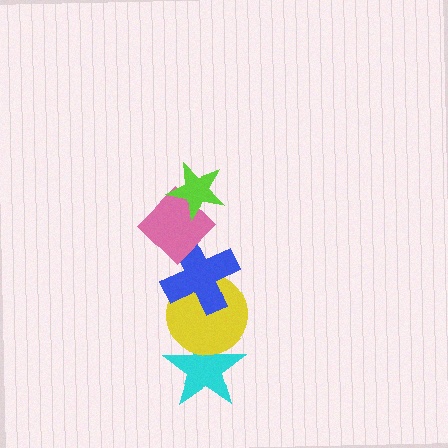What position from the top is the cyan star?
The cyan star is 5th from the top.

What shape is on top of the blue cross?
The pink diamond is on top of the blue cross.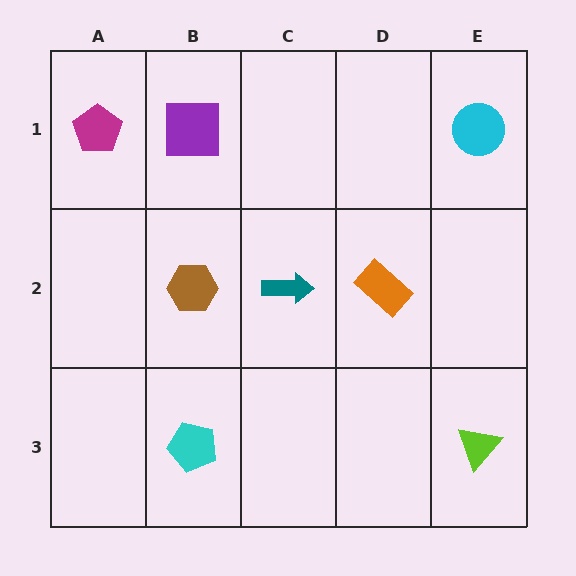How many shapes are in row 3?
2 shapes.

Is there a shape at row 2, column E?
No, that cell is empty.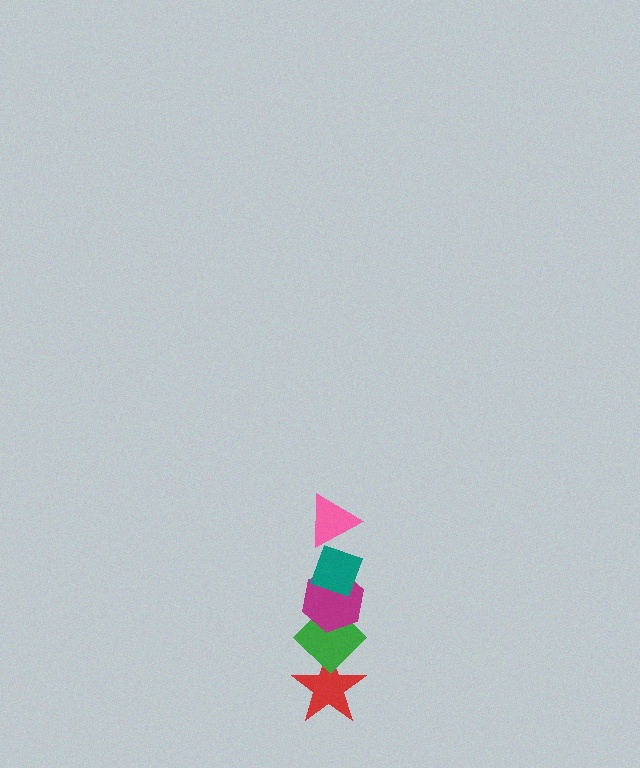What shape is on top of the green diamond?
The magenta hexagon is on top of the green diamond.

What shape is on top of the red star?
The green diamond is on top of the red star.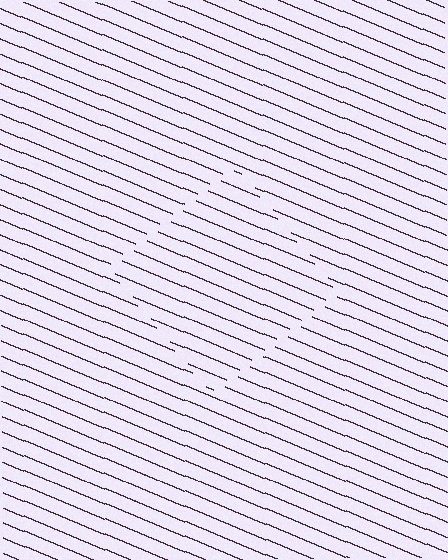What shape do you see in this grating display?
An illusory square. The interior of the shape contains the same grating, shifted by half a period — the contour is defined by the phase discontinuity where line-ends from the inner and outer gratings abut.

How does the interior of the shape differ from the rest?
The interior of the shape contains the same grating, shifted by half a period — the contour is defined by the phase discontinuity where line-ends from the inner and outer gratings abut.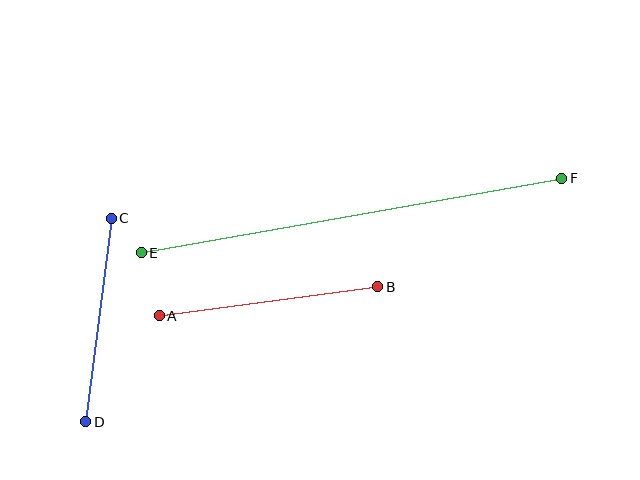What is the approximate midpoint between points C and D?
The midpoint is at approximately (98, 320) pixels.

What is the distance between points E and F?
The distance is approximately 427 pixels.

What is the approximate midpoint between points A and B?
The midpoint is at approximately (268, 301) pixels.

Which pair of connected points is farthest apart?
Points E and F are farthest apart.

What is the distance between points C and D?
The distance is approximately 205 pixels.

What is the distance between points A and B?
The distance is approximately 221 pixels.